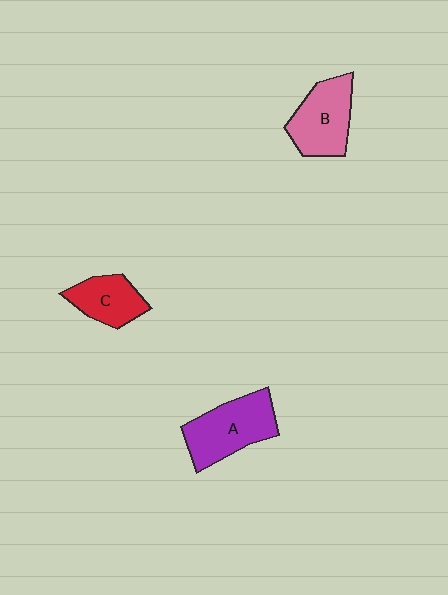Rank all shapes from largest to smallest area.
From largest to smallest: A (purple), B (pink), C (red).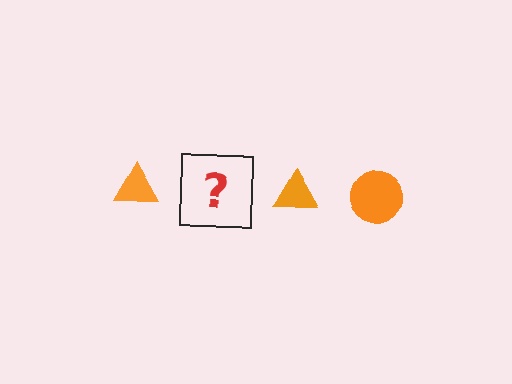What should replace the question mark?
The question mark should be replaced with an orange circle.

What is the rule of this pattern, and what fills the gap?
The rule is that the pattern cycles through triangle, circle shapes in orange. The gap should be filled with an orange circle.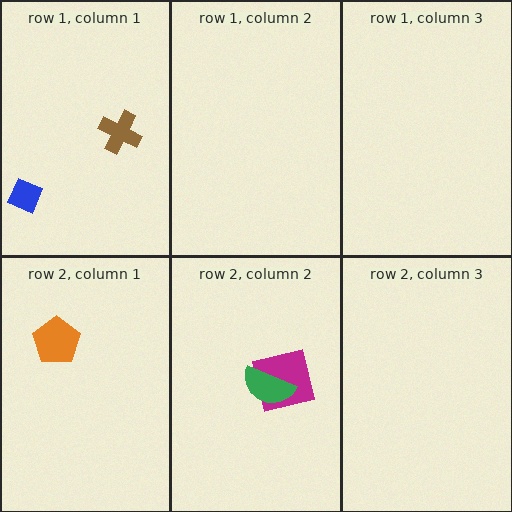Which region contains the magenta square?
The row 2, column 2 region.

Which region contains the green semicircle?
The row 2, column 2 region.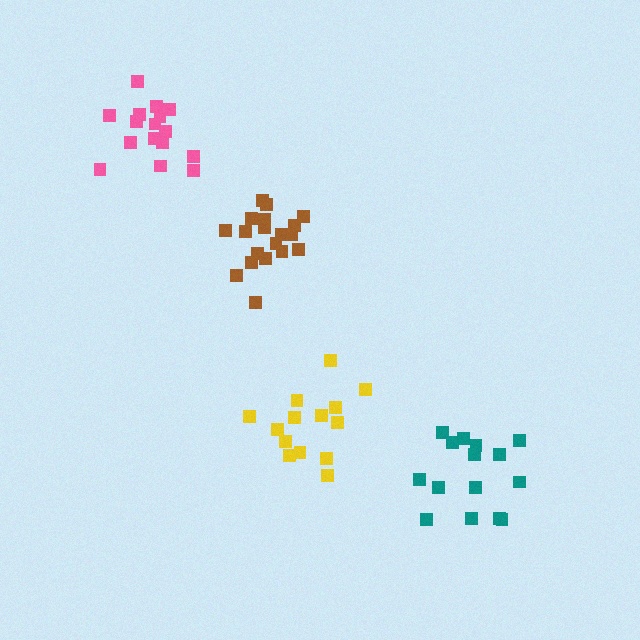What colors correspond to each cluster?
The clusters are colored: yellow, brown, pink, teal.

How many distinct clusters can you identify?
There are 4 distinct clusters.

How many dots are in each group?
Group 1: 15 dots, Group 2: 20 dots, Group 3: 16 dots, Group 4: 15 dots (66 total).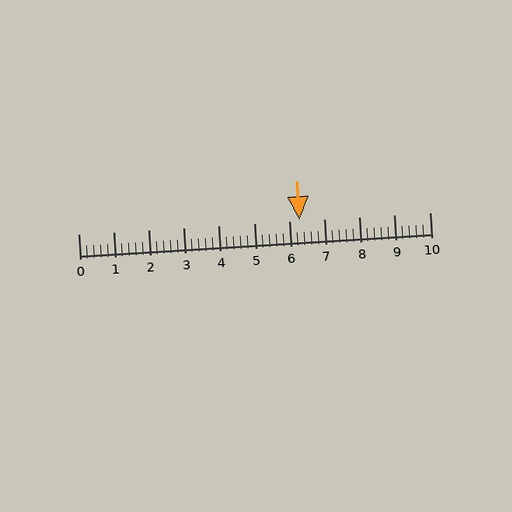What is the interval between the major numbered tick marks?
The major tick marks are spaced 1 units apart.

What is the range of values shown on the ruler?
The ruler shows values from 0 to 10.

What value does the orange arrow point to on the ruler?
The orange arrow points to approximately 6.3.